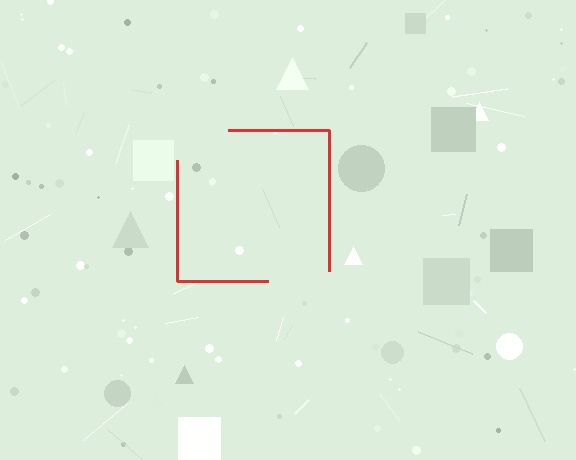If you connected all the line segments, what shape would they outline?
They would outline a square.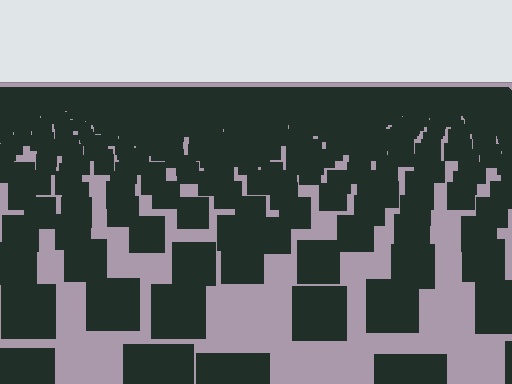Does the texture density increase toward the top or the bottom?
Density increases toward the top.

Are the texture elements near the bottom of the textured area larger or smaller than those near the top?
Larger. Near the bottom, elements are closer to the viewer and appear at a bigger on-screen size.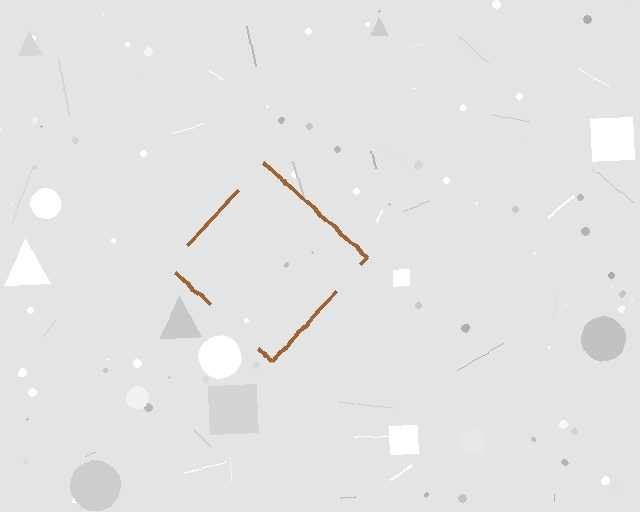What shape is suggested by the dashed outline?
The dashed outline suggests a diamond.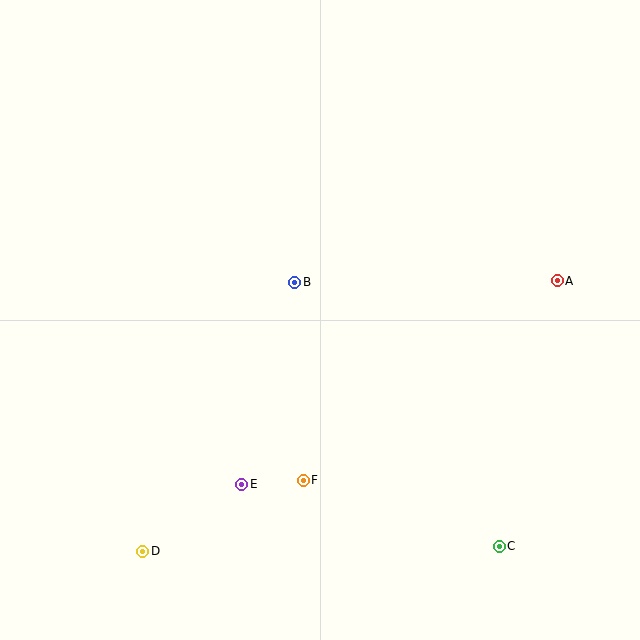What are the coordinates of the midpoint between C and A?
The midpoint between C and A is at (528, 414).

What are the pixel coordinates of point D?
Point D is at (143, 551).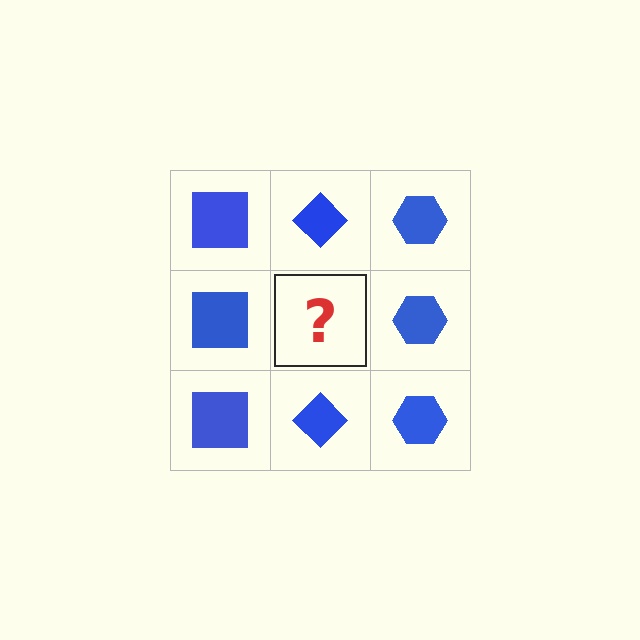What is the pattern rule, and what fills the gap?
The rule is that each column has a consistent shape. The gap should be filled with a blue diamond.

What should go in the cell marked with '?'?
The missing cell should contain a blue diamond.